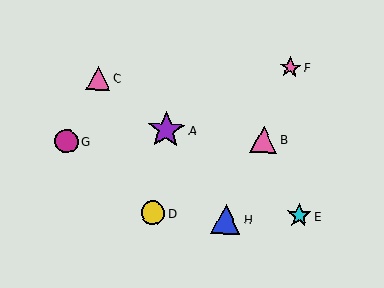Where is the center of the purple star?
The center of the purple star is at (166, 130).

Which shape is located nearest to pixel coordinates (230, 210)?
The blue triangle (labeled H) at (226, 219) is nearest to that location.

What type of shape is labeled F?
Shape F is a pink star.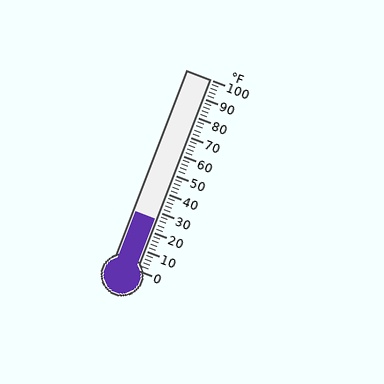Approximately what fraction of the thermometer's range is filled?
The thermometer is filled to approximately 25% of its range.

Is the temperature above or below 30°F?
The temperature is below 30°F.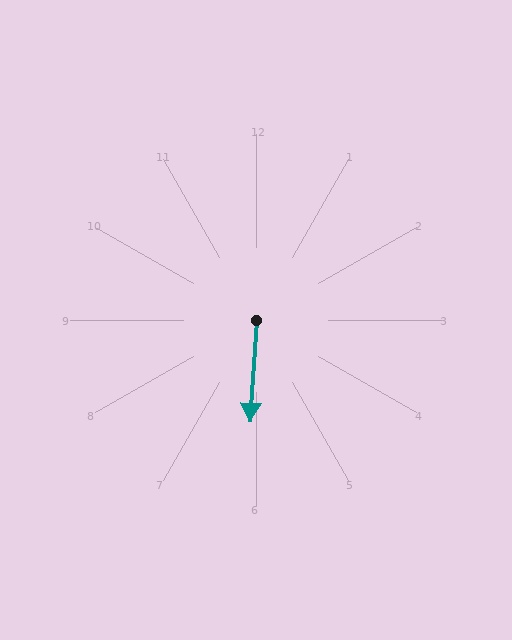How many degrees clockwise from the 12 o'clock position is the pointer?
Approximately 183 degrees.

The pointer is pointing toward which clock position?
Roughly 6 o'clock.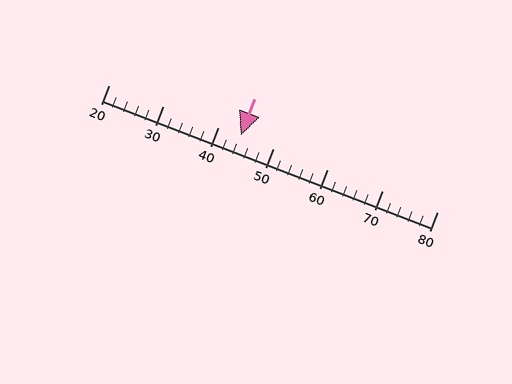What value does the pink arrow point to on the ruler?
The pink arrow points to approximately 44.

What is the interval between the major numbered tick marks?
The major tick marks are spaced 10 units apart.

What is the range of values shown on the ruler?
The ruler shows values from 20 to 80.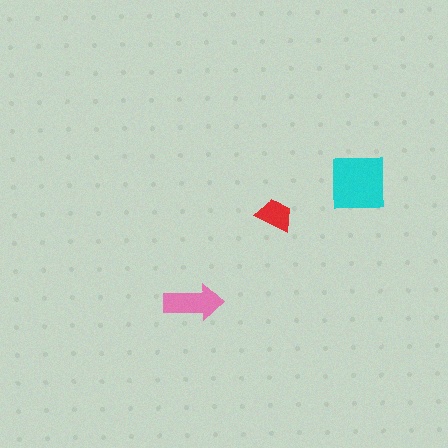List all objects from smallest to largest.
The red trapezoid, the pink arrow, the cyan square.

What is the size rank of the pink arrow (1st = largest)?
2nd.